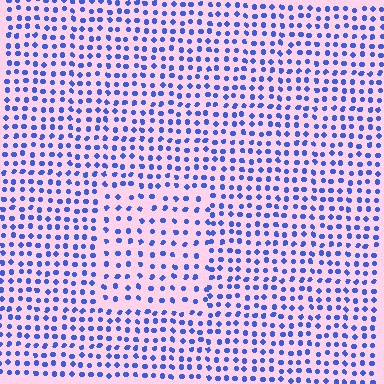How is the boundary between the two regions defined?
The boundary is defined by a change in element density (approximately 1.6x ratio). All elements are the same color, size, and shape.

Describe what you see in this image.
The image contains small blue elements arranged at two different densities. A rectangle-shaped region is visible where the elements are less densely packed than the surrounding area.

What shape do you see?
I see a rectangle.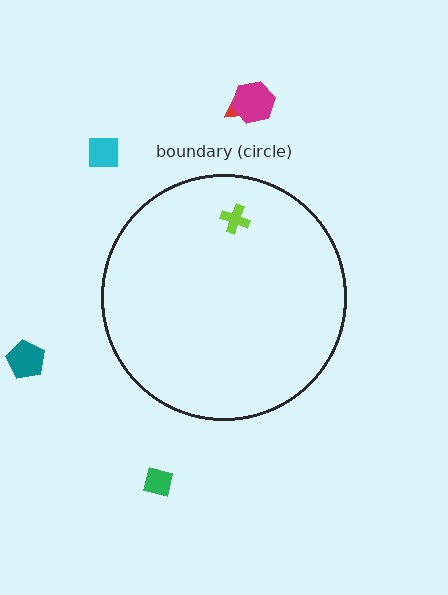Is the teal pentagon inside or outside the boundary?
Outside.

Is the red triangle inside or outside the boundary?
Outside.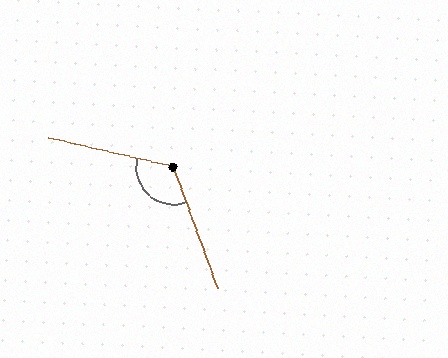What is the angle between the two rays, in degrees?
Approximately 123 degrees.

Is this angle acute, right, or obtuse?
It is obtuse.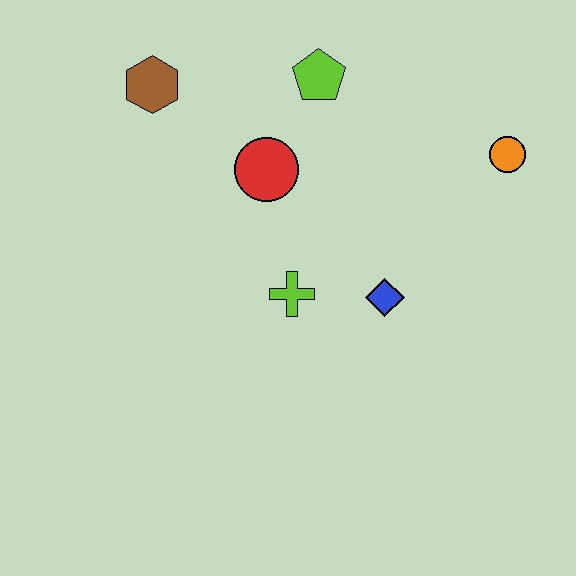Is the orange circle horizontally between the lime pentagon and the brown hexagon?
No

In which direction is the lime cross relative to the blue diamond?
The lime cross is to the left of the blue diamond.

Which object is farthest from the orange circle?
The brown hexagon is farthest from the orange circle.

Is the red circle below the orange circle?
Yes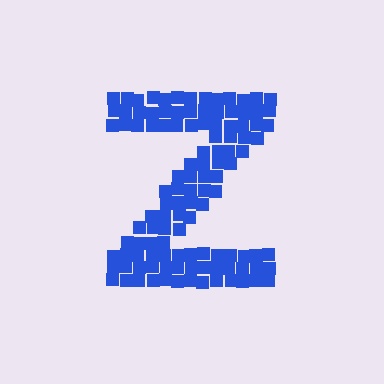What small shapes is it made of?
It is made of small squares.